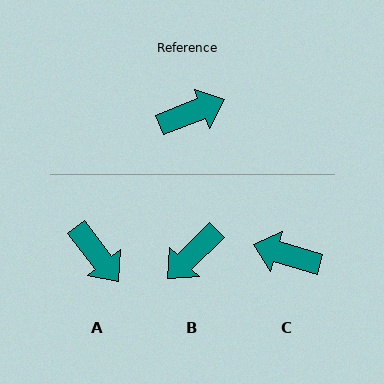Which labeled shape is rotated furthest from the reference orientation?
B, about 157 degrees away.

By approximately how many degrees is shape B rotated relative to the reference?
Approximately 157 degrees clockwise.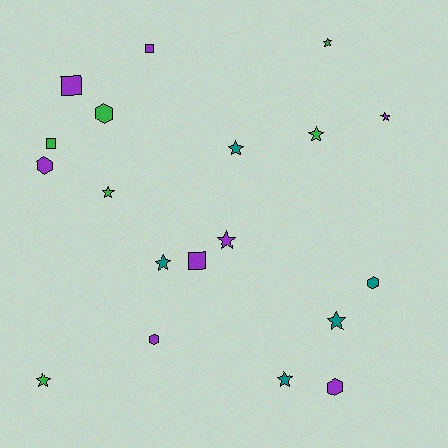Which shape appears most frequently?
Star, with 10 objects.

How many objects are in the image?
There are 19 objects.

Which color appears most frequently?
Purple, with 8 objects.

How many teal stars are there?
There are 4 teal stars.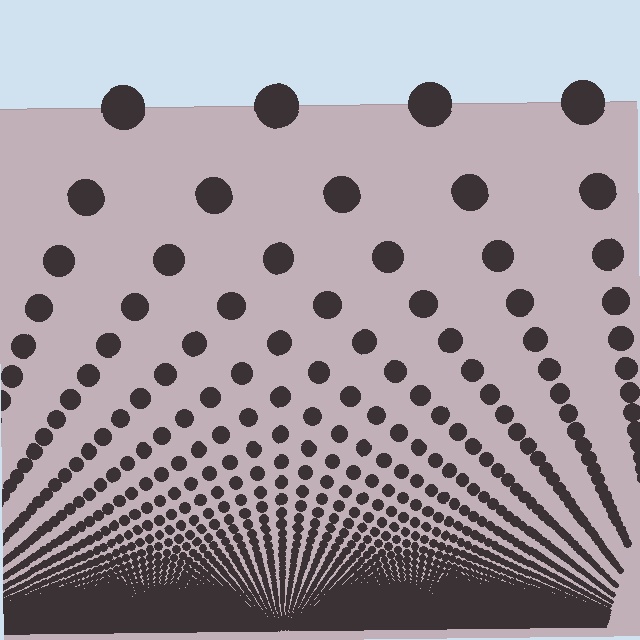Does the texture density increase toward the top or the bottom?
Density increases toward the bottom.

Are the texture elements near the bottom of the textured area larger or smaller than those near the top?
Smaller. The gradient is inverted — elements near the bottom are smaller and denser.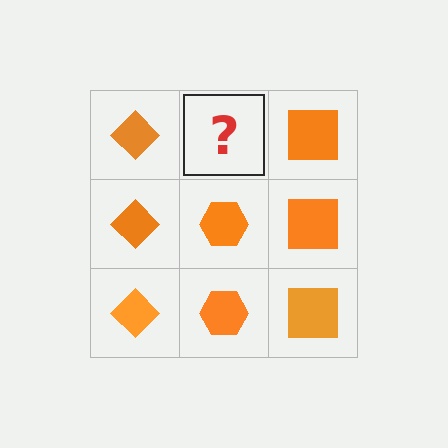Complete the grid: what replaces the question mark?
The question mark should be replaced with an orange hexagon.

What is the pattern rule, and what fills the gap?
The rule is that each column has a consistent shape. The gap should be filled with an orange hexagon.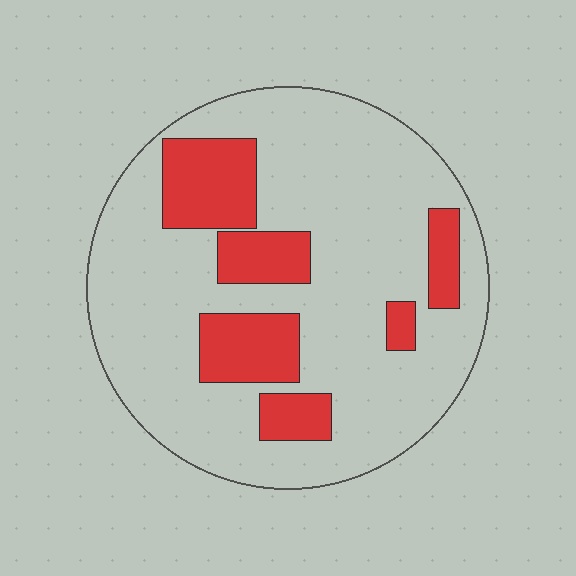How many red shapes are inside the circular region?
6.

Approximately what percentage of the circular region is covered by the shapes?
Approximately 25%.